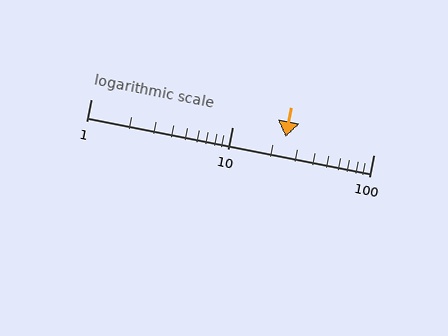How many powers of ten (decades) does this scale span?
The scale spans 2 decades, from 1 to 100.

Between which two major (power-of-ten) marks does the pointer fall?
The pointer is between 10 and 100.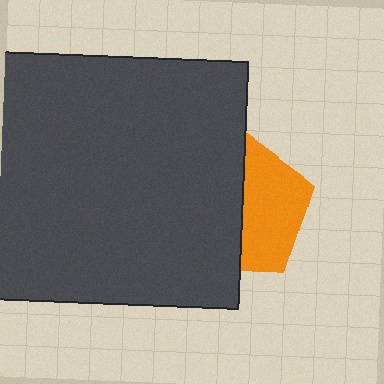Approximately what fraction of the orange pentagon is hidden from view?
Roughly 53% of the orange pentagon is hidden behind the dark gray square.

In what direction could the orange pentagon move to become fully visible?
The orange pentagon could move right. That would shift it out from behind the dark gray square entirely.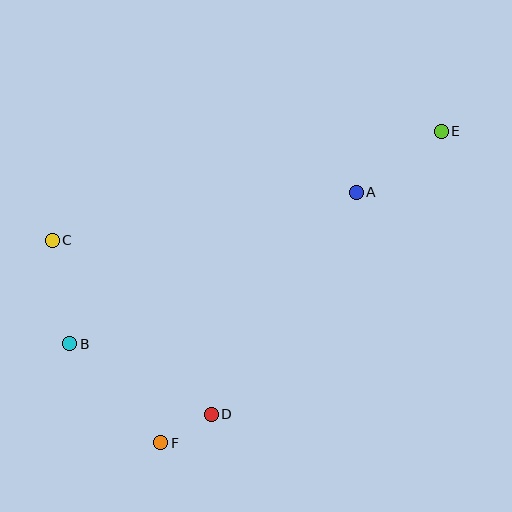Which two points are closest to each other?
Points D and F are closest to each other.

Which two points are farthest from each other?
Points B and E are farthest from each other.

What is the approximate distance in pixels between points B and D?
The distance between B and D is approximately 158 pixels.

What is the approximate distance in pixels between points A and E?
The distance between A and E is approximately 105 pixels.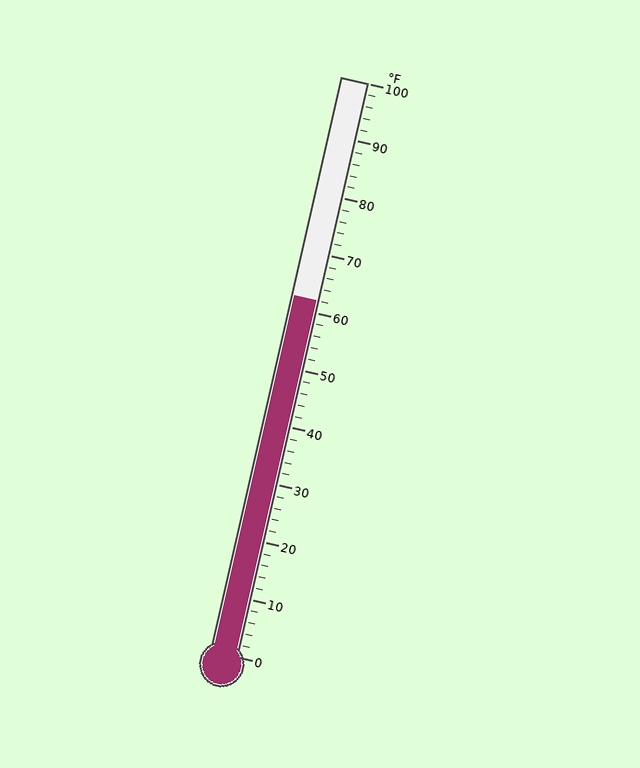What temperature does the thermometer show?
The thermometer shows approximately 62°F.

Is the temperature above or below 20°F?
The temperature is above 20°F.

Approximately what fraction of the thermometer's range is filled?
The thermometer is filled to approximately 60% of its range.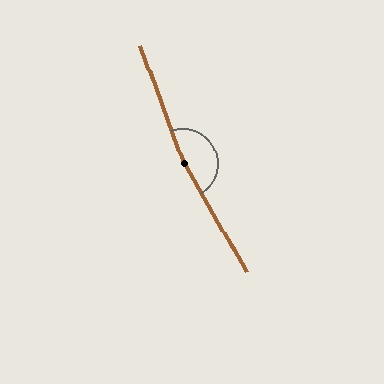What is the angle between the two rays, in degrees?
Approximately 170 degrees.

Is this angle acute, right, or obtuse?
It is obtuse.